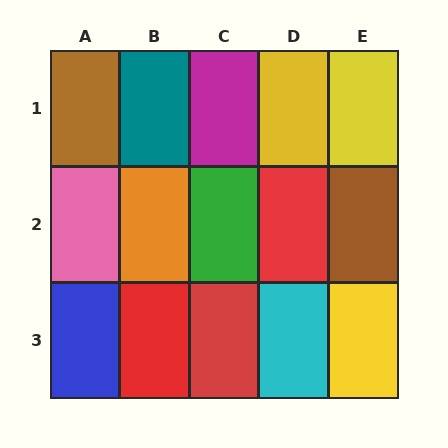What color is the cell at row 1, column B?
Teal.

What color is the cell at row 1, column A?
Brown.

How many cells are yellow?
3 cells are yellow.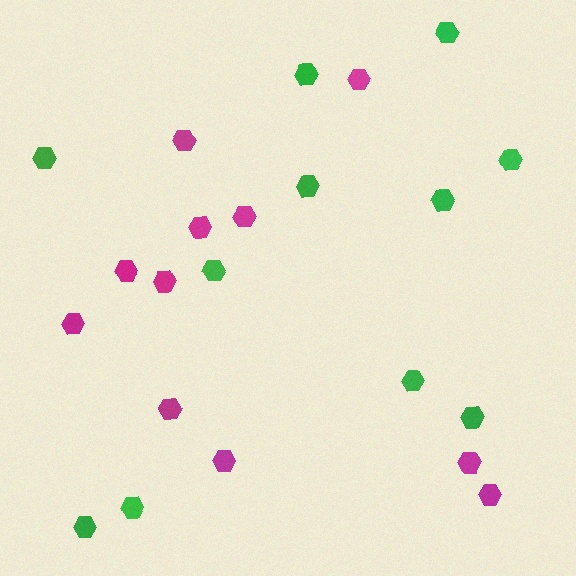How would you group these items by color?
There are 2 groups: one group of magenta hexagons (11) and one group of green hexagons (11).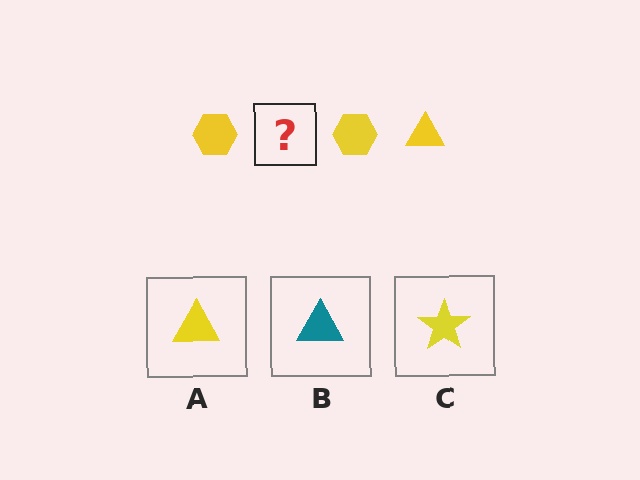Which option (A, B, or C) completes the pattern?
A.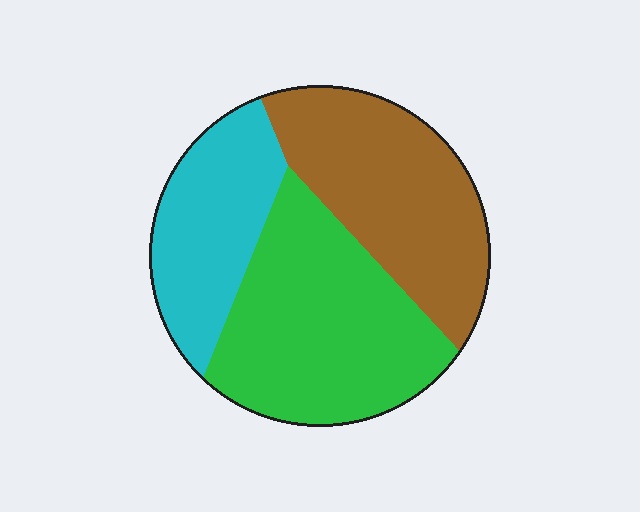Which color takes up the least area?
Cyan, at roughly 25%.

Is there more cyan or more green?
Green.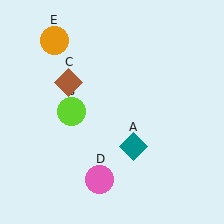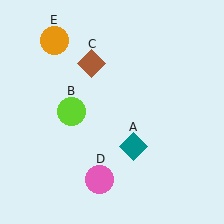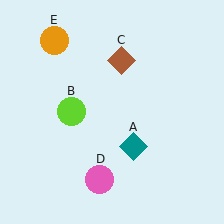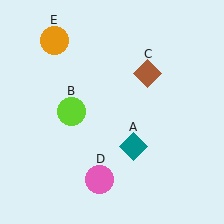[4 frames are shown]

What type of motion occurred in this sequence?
The brown diamond (object C) rotated clockwise around the center of the scene.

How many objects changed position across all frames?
1 object changed position: brown diamond (object C).